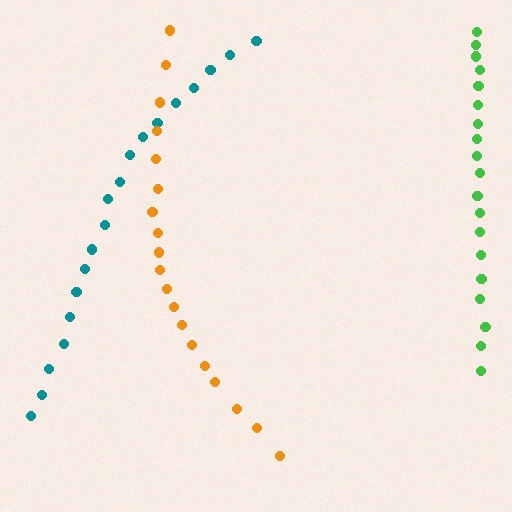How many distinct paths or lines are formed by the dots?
There are 3 distinct paths.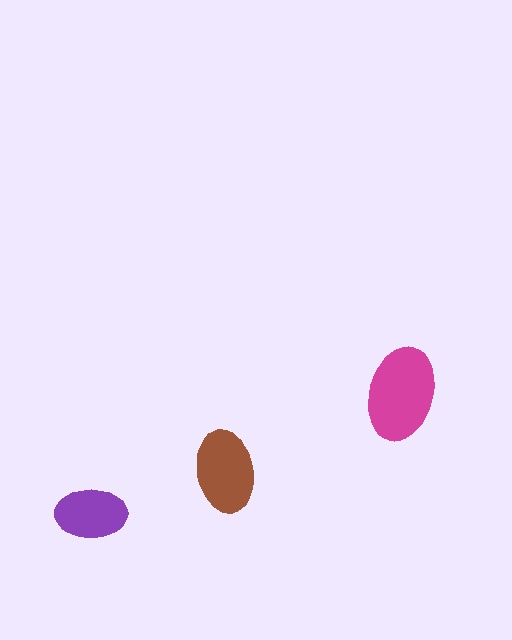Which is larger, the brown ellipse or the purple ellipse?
The brown one.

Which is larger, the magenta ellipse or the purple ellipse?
The magenta one.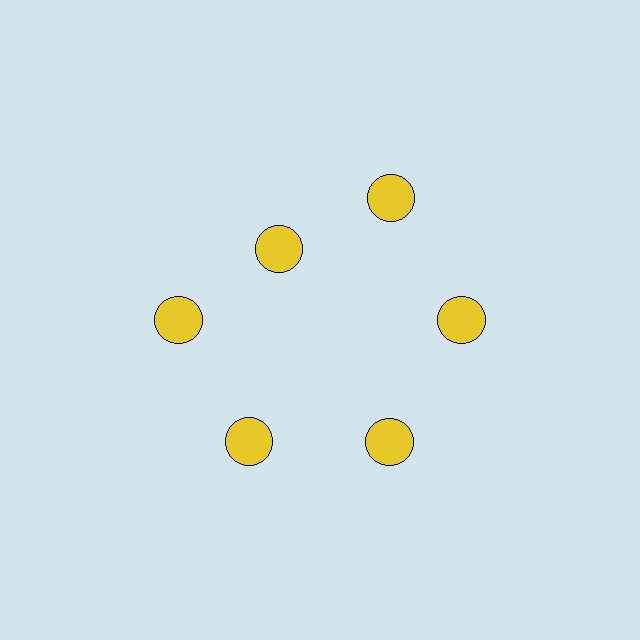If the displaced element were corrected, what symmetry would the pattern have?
It would have 6-fold rotational symmetry — the pattern would map onto itself every 60 degrees.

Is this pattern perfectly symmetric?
No. The 6 yellow circles are arranged in a ring, but one element near the 11 o'clock position is pulled inward toward the center, breaking the 6-fold rotational symmetry.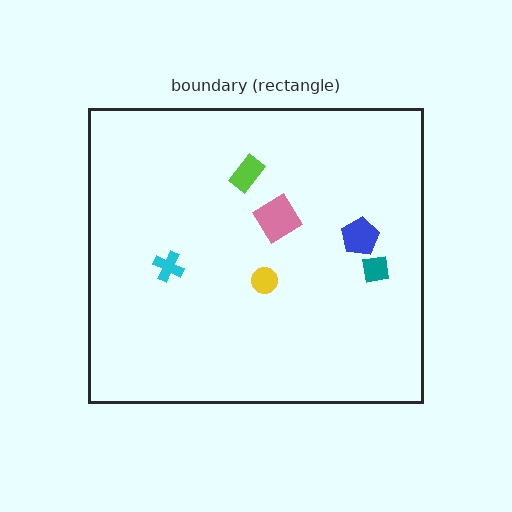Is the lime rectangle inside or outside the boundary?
Inside.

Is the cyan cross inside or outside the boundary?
Inside.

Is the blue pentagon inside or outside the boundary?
Inside.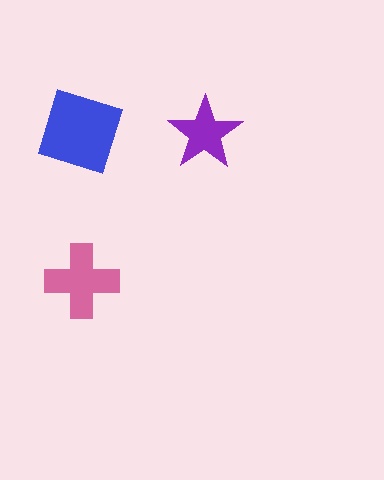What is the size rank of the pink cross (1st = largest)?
2nd.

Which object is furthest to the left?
The blue diamond is leftmost.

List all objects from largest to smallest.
The blue diamond, the pink cross, the purple star.